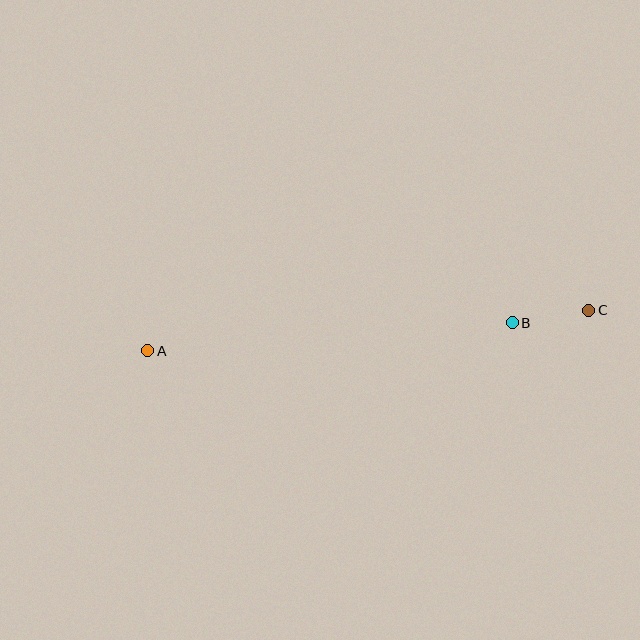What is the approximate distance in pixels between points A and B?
The distance between A and B is approximately 365 pixels.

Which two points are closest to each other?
Points B and C are closest to each other.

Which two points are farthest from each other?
Points A and C are farthest from each other.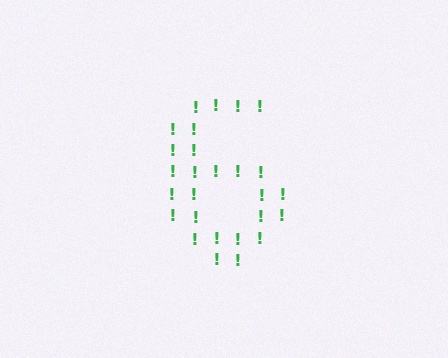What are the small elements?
The small elements are exclamation marks.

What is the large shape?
The large shape is the digit 6.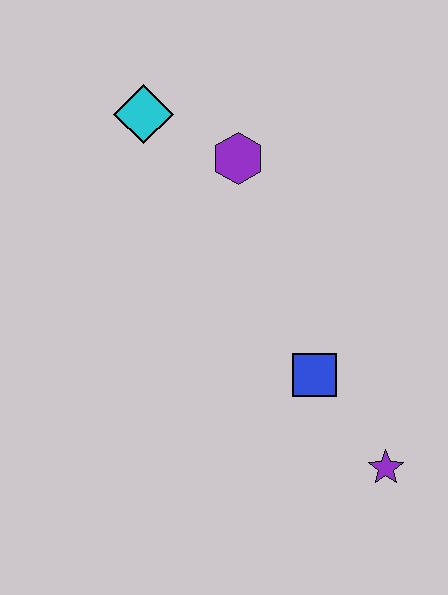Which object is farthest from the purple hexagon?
The purple star is farthest from the purple hexagon.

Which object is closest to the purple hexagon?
The cyan diamond is closest to the purple hexagon.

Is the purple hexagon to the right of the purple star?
No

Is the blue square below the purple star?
No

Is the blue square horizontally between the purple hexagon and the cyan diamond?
No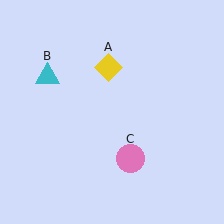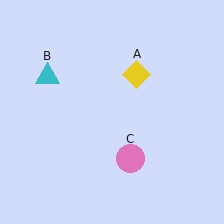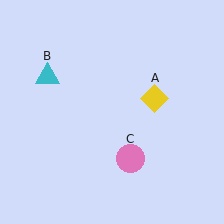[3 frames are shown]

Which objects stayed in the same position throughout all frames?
Cyan triangle (object B) and pink circle (object C) remained stationary.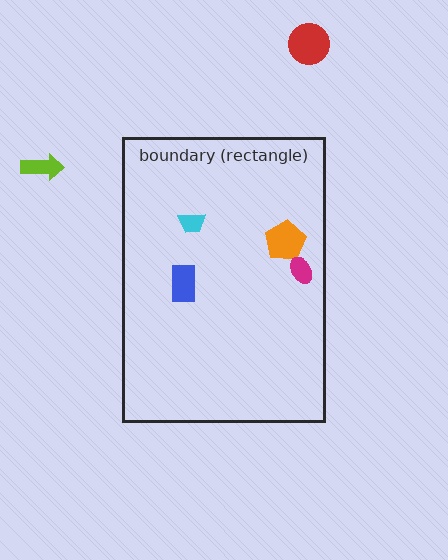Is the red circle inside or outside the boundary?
Outside.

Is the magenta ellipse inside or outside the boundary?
Inside.